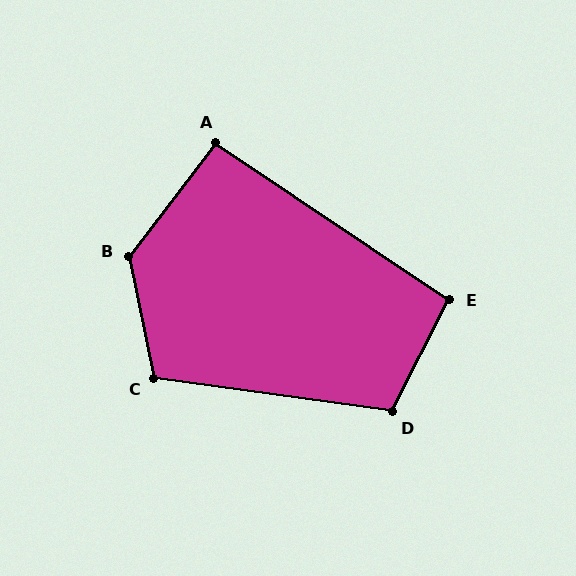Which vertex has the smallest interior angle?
A, at approximately 94 degrees.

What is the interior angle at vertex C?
Approximately 109 degrees (obtuse).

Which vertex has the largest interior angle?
B, at approximately 131 degrees.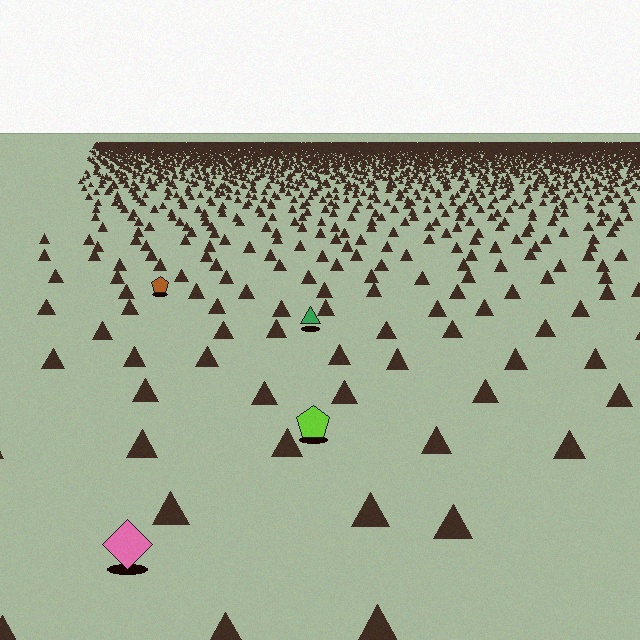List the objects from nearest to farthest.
From nearest to farthest: the pink diamond, the lime pentagon, the green triangle, the brown pentagon.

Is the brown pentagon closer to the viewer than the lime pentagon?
No. The lime pentagon is closer — you can tell from the texture gradient: the ground texture is coarser near it.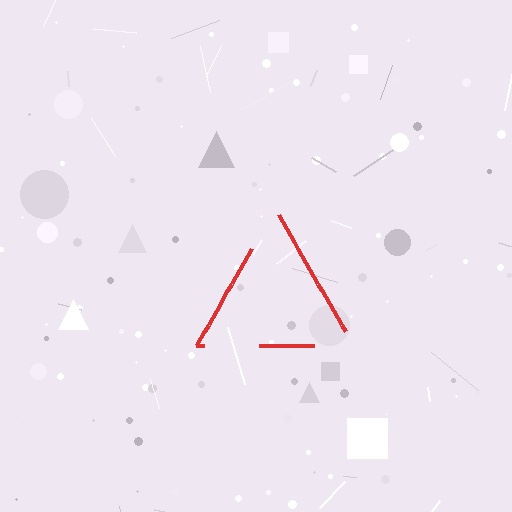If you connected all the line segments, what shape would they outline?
They would outline a triangle.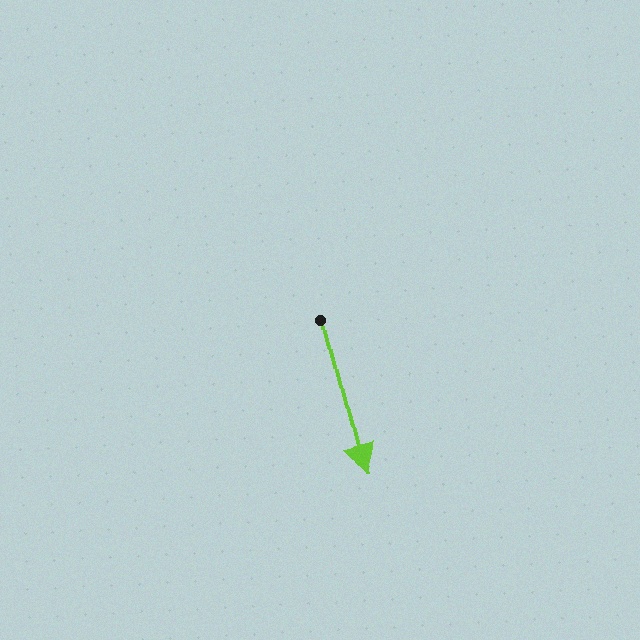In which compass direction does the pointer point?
South.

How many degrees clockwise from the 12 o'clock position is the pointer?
Approximately 166 degrees.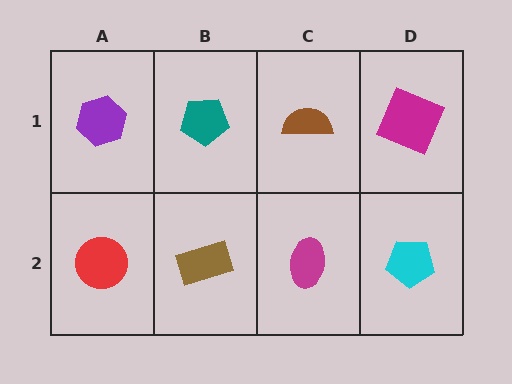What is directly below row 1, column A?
A red circle.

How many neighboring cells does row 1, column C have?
3.